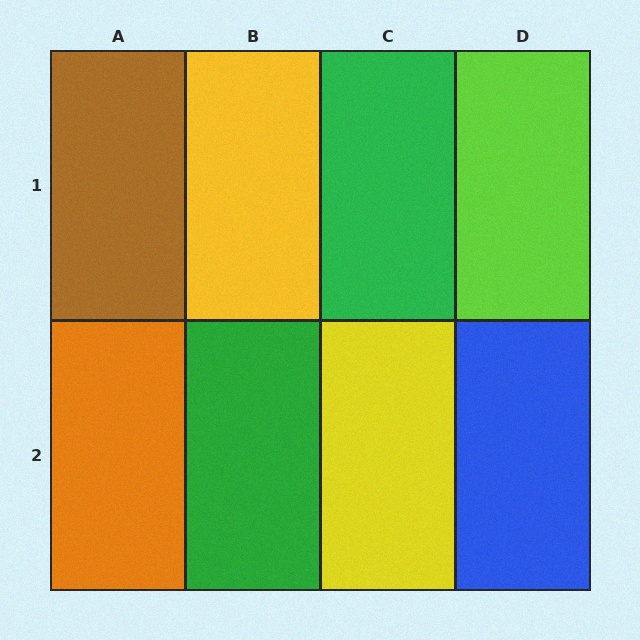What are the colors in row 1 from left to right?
Brown, yellow, green, lime.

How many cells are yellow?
2 cells are yellow.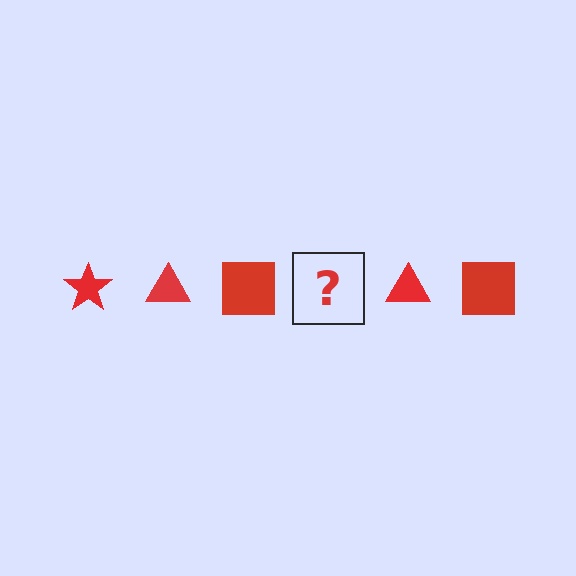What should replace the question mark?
The question mark should be replaced with a red star.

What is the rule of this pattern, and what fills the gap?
The rule is that the pattern cycles through star, triangle, square shapes in red. The gap should be filled with a red star.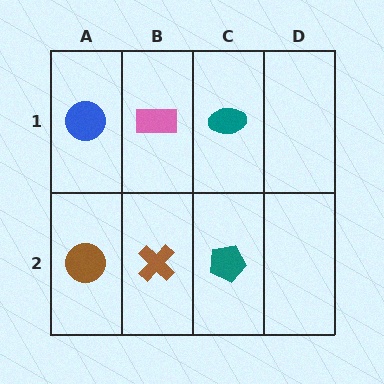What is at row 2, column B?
A brown cross.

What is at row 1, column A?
A blue circle.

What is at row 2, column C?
A teal pentagon.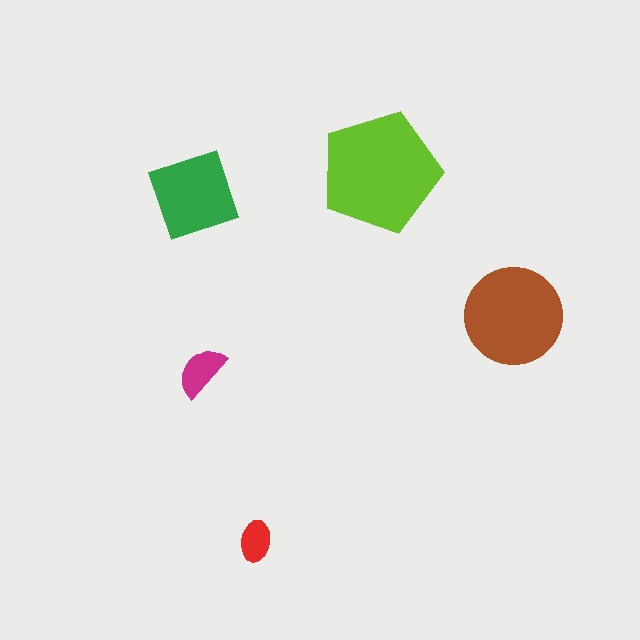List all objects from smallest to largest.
The red ellipse, the magenta semicircle, the green diamond, the brown circle, the lime pentagon.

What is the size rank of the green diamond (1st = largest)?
3rd.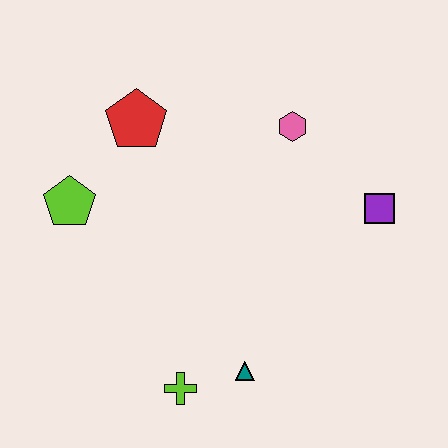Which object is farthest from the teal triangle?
The red pentagon is farthest from the teal triangle.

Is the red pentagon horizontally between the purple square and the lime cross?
No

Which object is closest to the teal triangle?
The lime cross is closest to the teal triangle.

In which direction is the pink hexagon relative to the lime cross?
The pink hexagon is above the lime cross.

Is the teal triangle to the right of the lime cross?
Yes